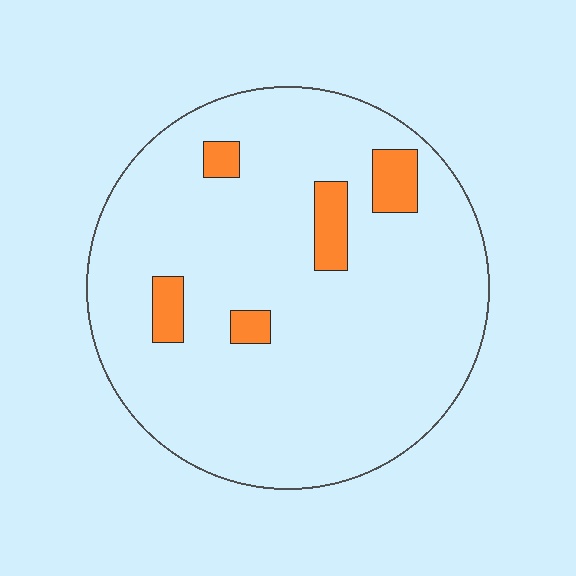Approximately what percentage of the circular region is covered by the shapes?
Approximately 10%.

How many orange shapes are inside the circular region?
5.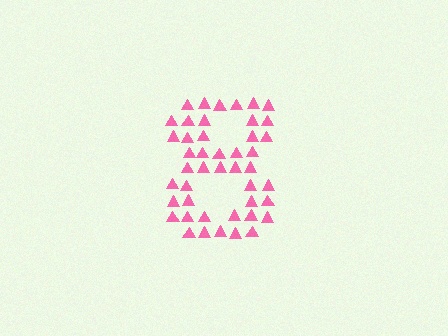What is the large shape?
The large shape is the digit 8.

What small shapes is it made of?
It is made of small triangles.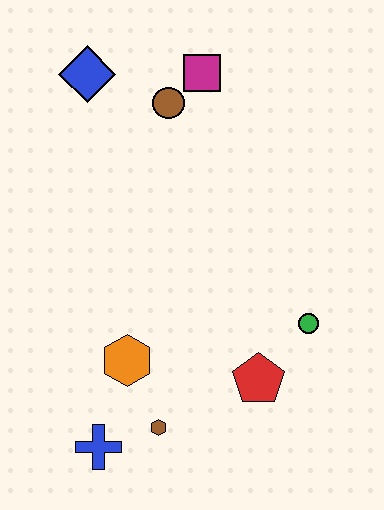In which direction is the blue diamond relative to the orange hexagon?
The blue diamond is above the orange hexagon.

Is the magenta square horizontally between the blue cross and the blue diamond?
No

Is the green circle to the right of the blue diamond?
Yes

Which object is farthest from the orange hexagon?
The magenta square is farthest from the orange hexagon.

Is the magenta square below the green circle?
No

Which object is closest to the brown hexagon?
The blue cross is closest to the brown hexagon.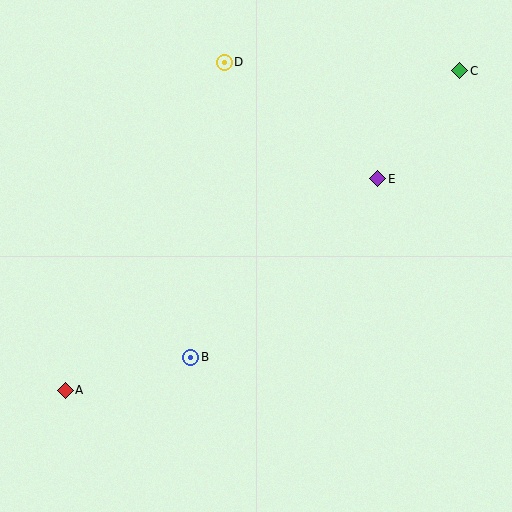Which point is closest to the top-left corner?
Point D is closest to the top-left corner.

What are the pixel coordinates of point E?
Point E is at (378, 179).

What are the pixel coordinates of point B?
Point B is at (191, 357).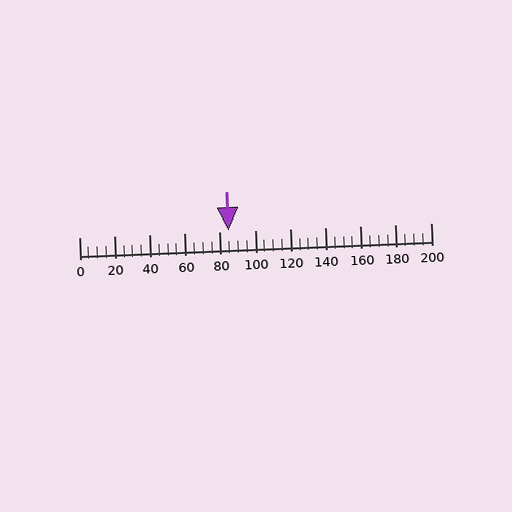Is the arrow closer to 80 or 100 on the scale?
The arrow is closer to 80.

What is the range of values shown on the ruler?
The ruler shows values from 0 to 200.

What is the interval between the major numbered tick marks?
The major tick marks are spaced 20 units apart.